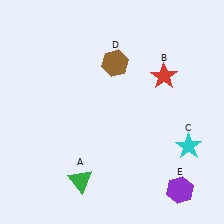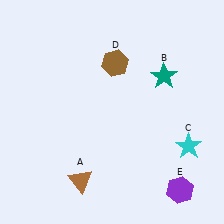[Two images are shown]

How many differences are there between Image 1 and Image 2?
There are 2 differences between the two images.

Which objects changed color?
A changed from green to brown. B changed from red to teal.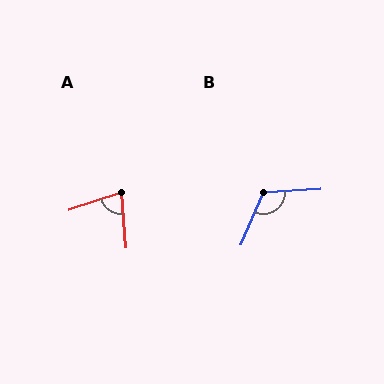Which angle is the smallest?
A, at approximately 76 degrees.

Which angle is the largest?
B, at approximately 117 degrees.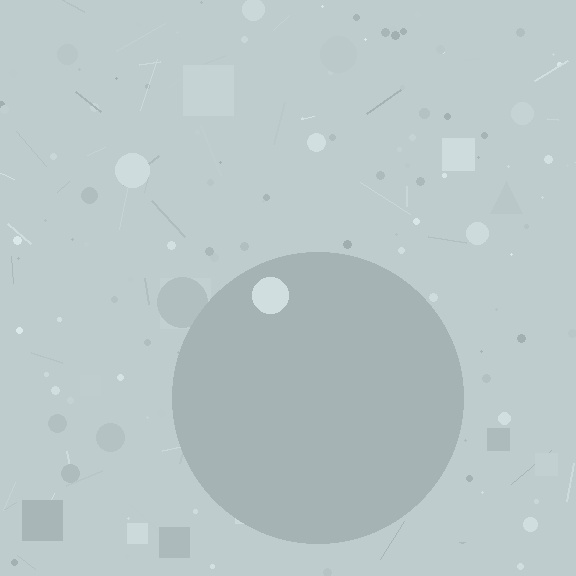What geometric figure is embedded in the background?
A circle is embedded in the background.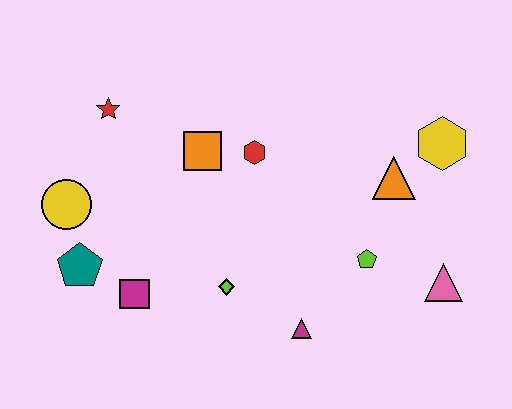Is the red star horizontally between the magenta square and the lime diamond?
No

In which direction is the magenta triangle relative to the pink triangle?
The magenta triangle is to the left of the pink triangle.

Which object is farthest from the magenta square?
The yellow hexagon is farthest from the magenta square.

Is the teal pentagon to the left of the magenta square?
Yes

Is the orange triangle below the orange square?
Yes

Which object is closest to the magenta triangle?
The lime diamond is closest to the magenta triangle.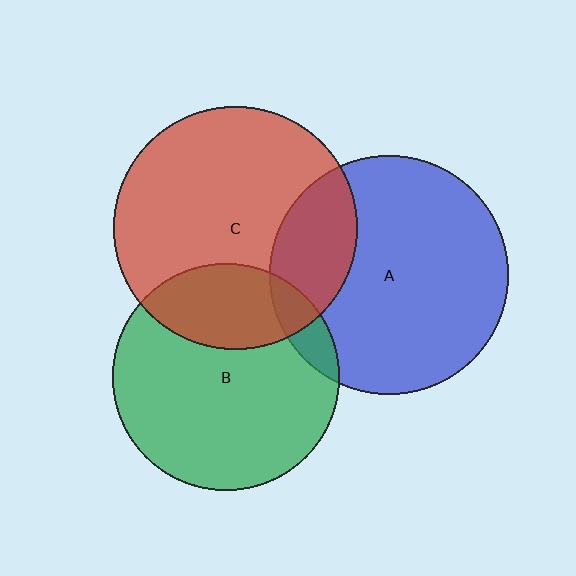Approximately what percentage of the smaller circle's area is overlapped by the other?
Approximately 25%.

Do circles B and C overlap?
Yes.